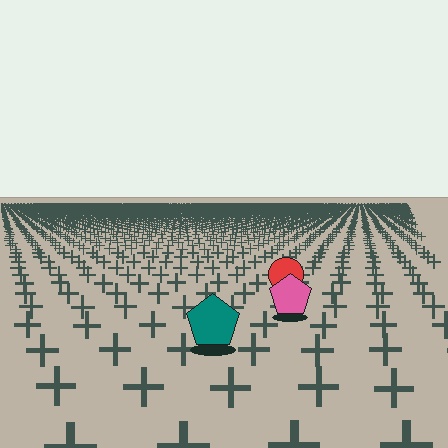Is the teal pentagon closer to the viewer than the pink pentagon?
Yes. The teal pentagon is closer — you can tell from the texture gradient: the ground texture is coarser near it.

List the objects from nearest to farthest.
From nearest to farthest: the teal pentagon, the pink pentagon, the red circle.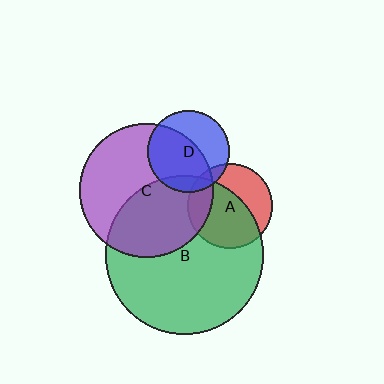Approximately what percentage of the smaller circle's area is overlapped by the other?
Approximately 60%.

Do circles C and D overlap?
Yes.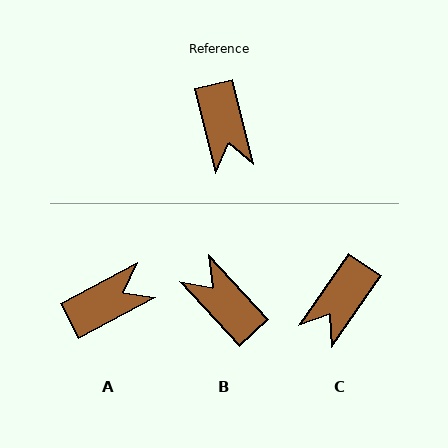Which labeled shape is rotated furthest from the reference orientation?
B, about 151 degrees away.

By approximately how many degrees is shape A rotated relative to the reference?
Approximately 104 degrees counter-clockwise.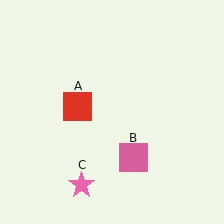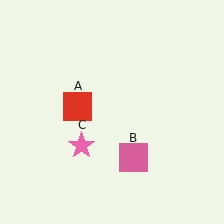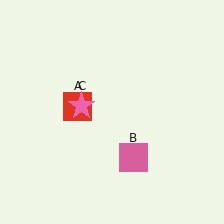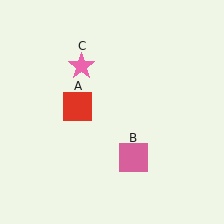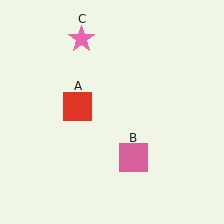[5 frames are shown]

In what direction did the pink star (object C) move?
The pink star (object C) moved up.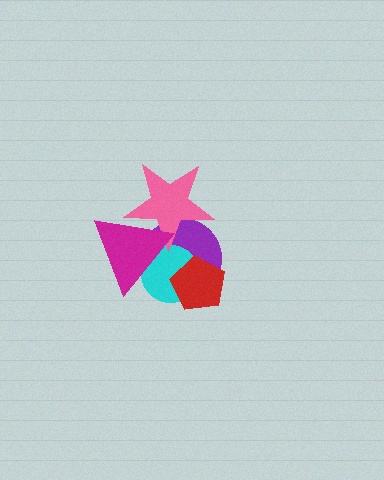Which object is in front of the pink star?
The magenta triangle is in front of the pink star.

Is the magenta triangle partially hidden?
No, no other shape covers it.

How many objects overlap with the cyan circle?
3 objects overlap with the cyan circle.